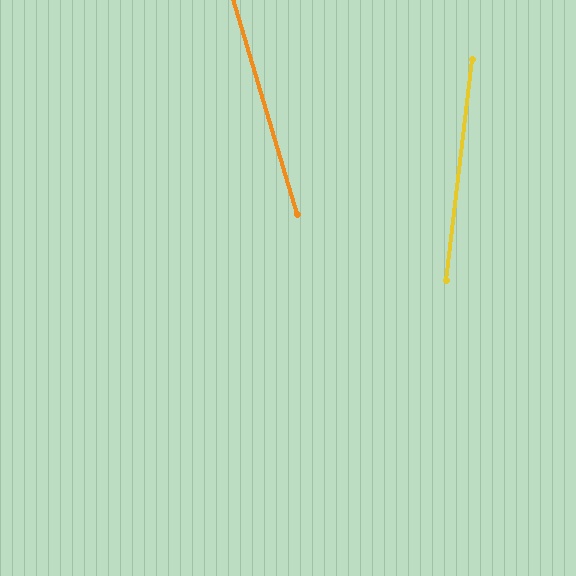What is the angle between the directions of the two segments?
Approximately 23 degrees.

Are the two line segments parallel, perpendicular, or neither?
Neither parallel nor perpendicular — they differ by about 23°.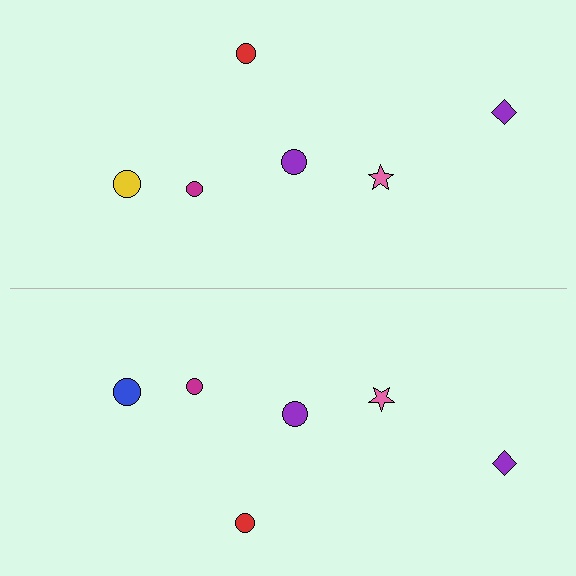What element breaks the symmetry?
The blue circle on the bottom side breaks the symmetry — its mirror counterpart is yellow.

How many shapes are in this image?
There are 12 shapes in this image.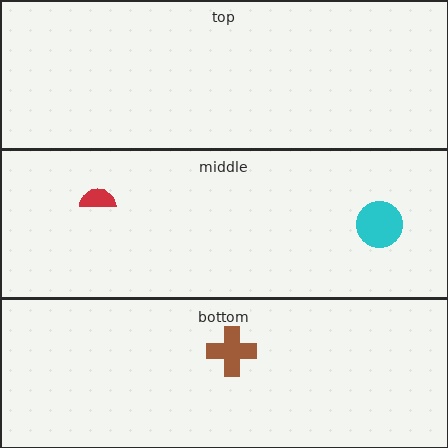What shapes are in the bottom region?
The brown cross.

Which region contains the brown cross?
The bottom region.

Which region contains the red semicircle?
The middle region.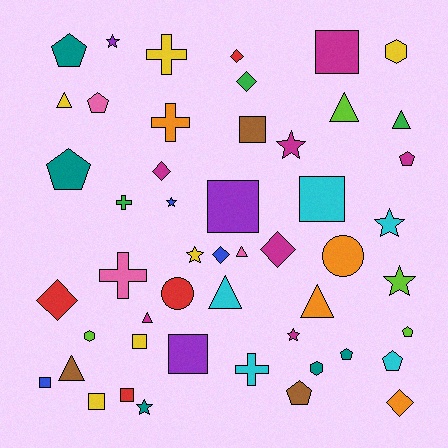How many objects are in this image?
There are 50 objects.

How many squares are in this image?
There are 9 squares.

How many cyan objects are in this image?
There are 5 cyan objects.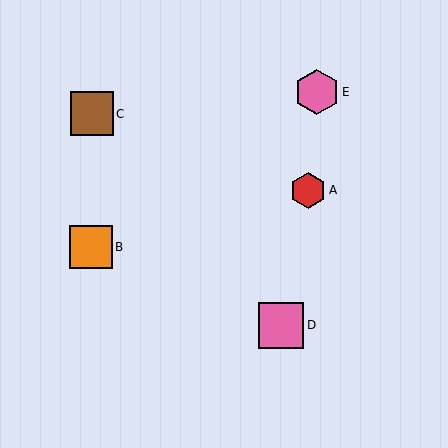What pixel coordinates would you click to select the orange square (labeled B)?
Click at (91, 247) to select the orange square B.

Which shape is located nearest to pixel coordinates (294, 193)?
The red hexagon (labeled A) at (308, 190) is nearest to that location.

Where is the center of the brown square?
The center of the brown square is at (92, 114).